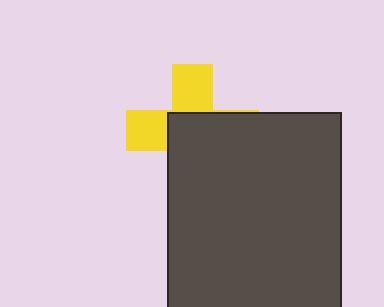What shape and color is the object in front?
The object in front is a dark gray rectangle.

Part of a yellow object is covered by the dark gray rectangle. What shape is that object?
It is a cross.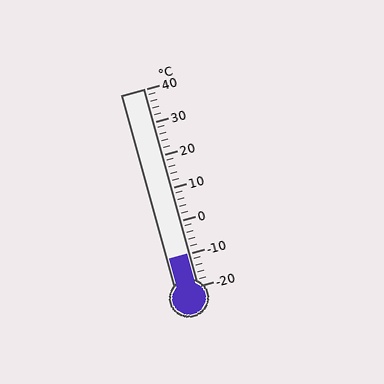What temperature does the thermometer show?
The thermometer shows approximately -10°C.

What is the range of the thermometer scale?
The thermometer scale ranges from -20°C to 40°C.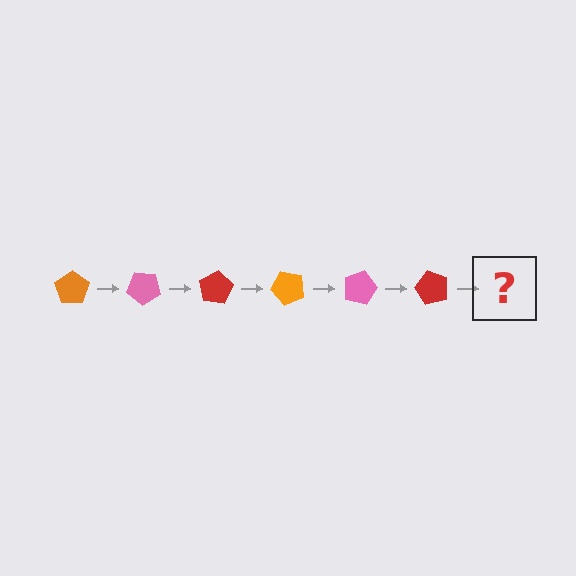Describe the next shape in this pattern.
It should be an orange pentagon, rotated 240 degrees from the start.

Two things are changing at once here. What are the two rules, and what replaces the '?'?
The two rules are that it rotates 40 degrees each step and the color cycles through orange, pink, and red. The '?' should be an orange pentagon, rotated 240 degrees from the start.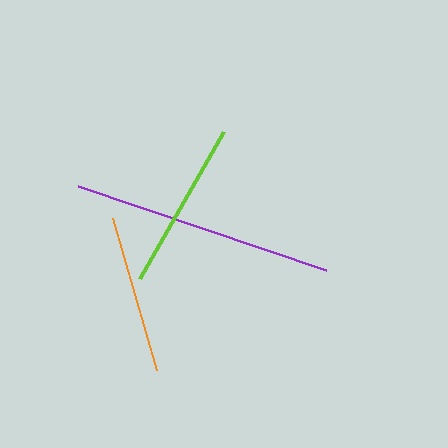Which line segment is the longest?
The purple line is the longest at approximately 263 pixels.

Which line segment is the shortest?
The orange line is the shortest at approximately 158 pixels.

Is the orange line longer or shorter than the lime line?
The lime line is longer than the orange line.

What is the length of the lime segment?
The lime segment is approximately 169 pixels long.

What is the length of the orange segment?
The orange segment is approximately 158 pixels long.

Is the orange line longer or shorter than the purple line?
The purple line is longer than the orange line.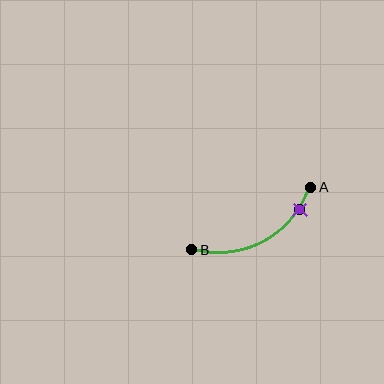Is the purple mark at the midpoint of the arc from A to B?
No. The purple mark lies on the arc but is closer to endpoint A. The arc midpoint would be at the point on the curve equidistant along the arc from both A and B.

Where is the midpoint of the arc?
The arc midpoint is the point on the curve farthest from the straight line joining A and B. It sits below that line.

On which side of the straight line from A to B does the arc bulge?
The arc bulges below the straight line connecting A and B.